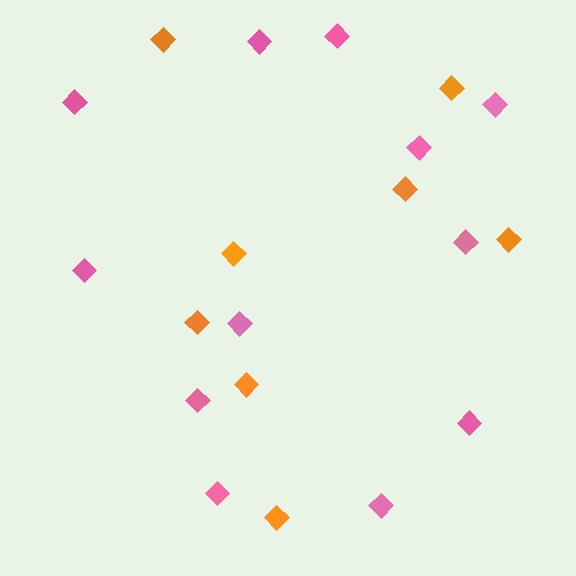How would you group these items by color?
There are 2 groups: one group of orange diamonds (8) and one group of pink diamonds (12).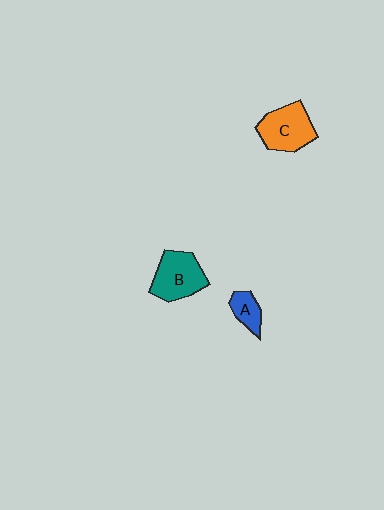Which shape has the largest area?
Shape C (orange).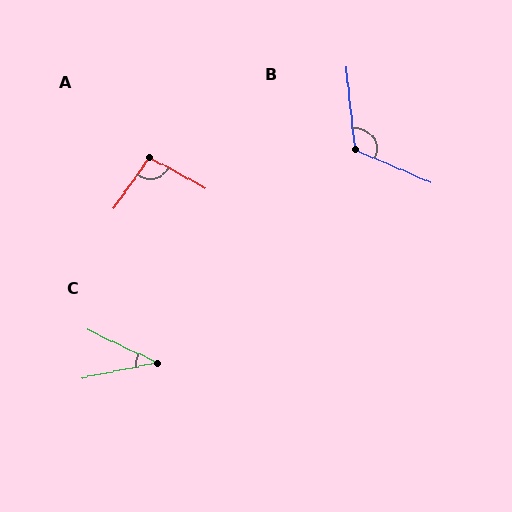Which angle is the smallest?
C, at approximately 37 degrees.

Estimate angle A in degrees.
Approximately 96 degrees.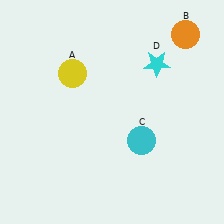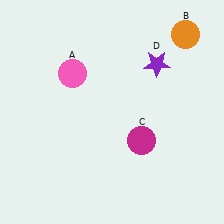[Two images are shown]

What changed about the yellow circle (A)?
In Image 1, A is yellow. In Image 2, it changed to pink.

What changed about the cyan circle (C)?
In Image 1, C is cyan. In Image 2, it changed to magenta.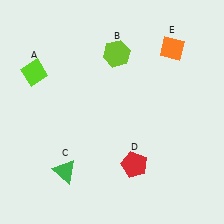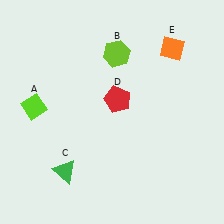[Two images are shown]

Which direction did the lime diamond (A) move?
The lime diamond (A) moved down.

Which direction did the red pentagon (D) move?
The red pentagon (D) moved up.